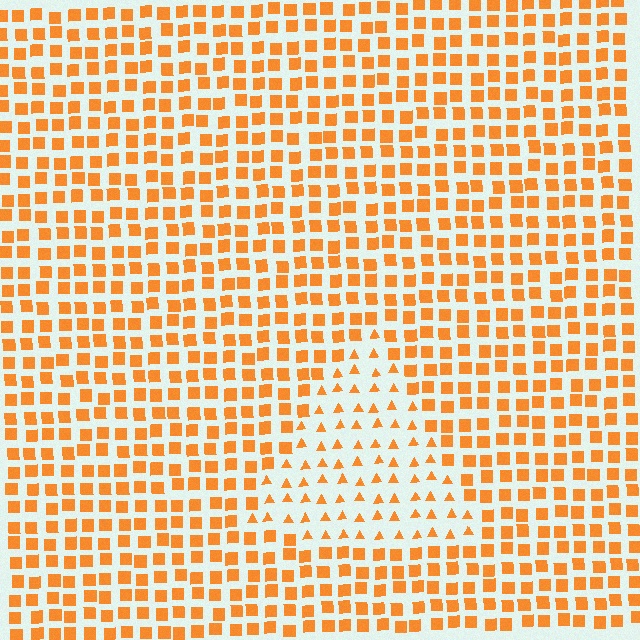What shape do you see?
I see a triangle.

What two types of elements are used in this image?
The image uses triangles inside the triangle region and squares outside it.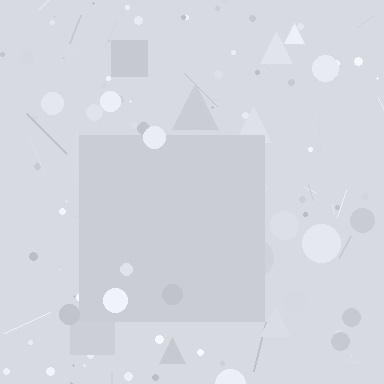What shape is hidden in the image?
A square is hidden in the image.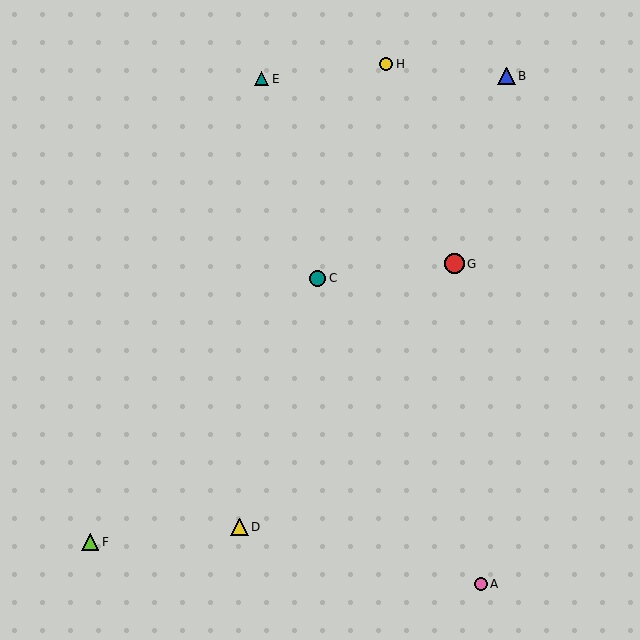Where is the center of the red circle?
The center of the red circle is at (454, 264).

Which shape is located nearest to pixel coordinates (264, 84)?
The teal triangle (labeled E) at (262, 79) is nearest to that location.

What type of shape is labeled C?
Shape C is a teal circle.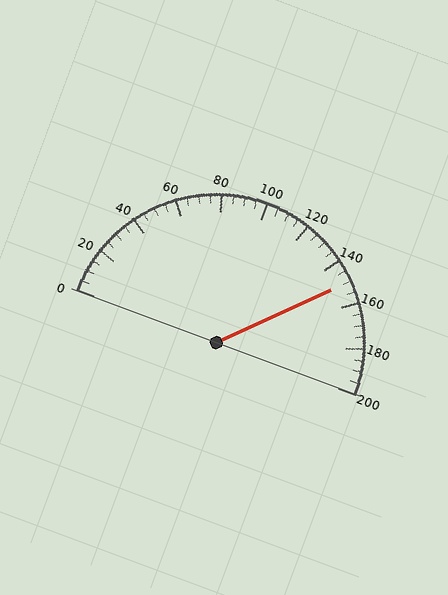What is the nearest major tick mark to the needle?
The nearest major tick mark is 160.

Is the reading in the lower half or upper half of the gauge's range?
The reading is in the upper half of the range (0 to 200).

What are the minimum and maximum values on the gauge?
The gauge ranges from 0 to 200.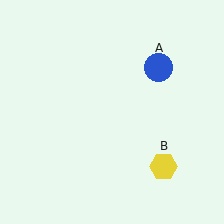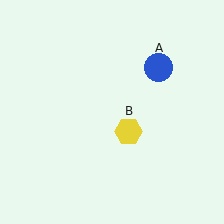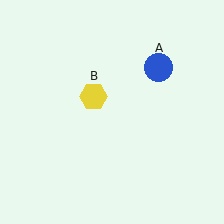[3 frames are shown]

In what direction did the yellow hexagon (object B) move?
The yellow hexagon (object B) moved up and to the left.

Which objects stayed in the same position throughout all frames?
Blue circle (object A) remained stationary.